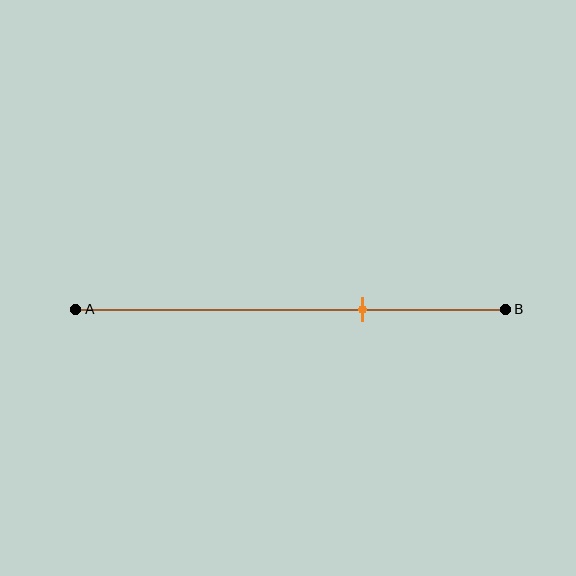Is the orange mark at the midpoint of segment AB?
No, the mark is at about 65% from A, not at the 50% midpoint.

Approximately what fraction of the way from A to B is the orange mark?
The orange mark is approximately 65% of the way from A to B.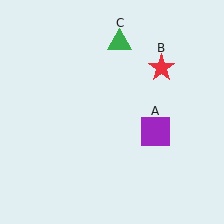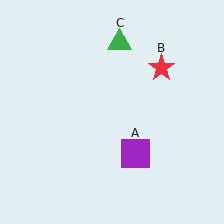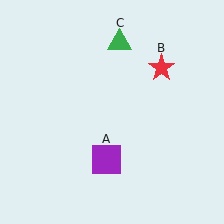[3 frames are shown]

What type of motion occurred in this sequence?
The purple square (object A) rotated clockwise around the center of the scene.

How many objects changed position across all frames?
1 object changed position: purple square (object A).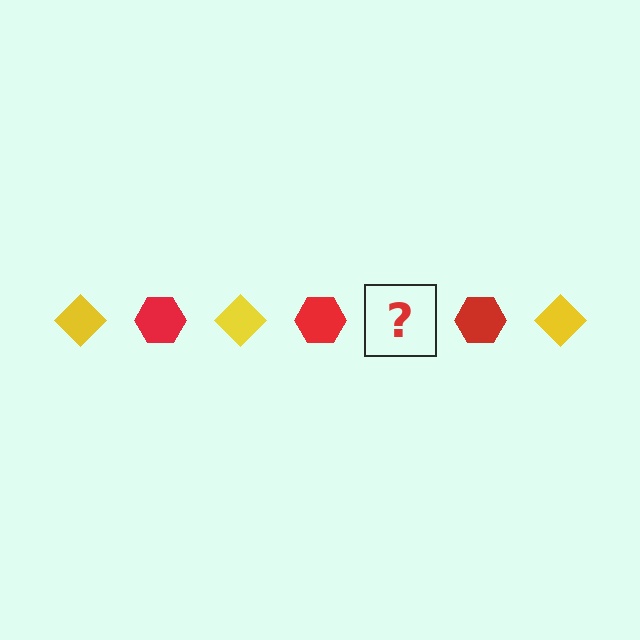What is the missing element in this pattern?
The missing element is a yellow diamond.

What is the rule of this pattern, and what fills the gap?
The rule is that the pattern alternates between yellow diamond and red hexagon. The gap should be filled with a yellow diamond.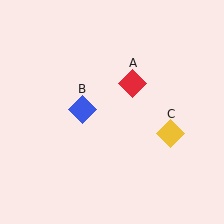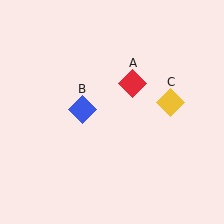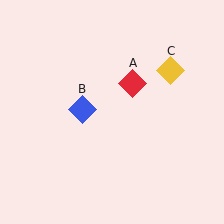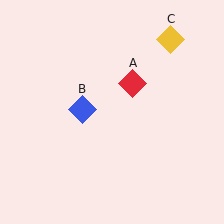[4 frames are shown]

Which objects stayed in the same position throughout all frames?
Red diamond (object A) and blue diamond (object B) remained stationary.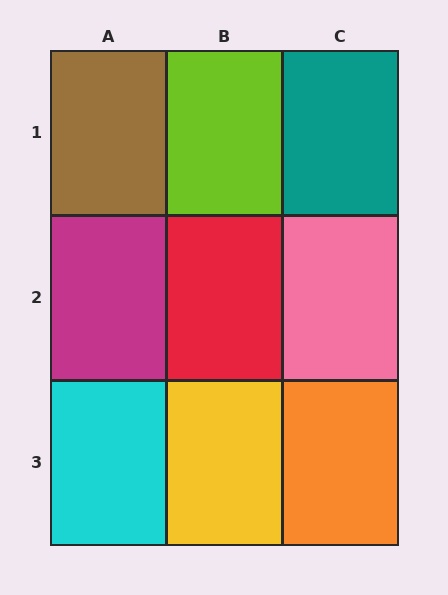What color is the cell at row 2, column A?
Magenta.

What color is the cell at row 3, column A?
Cyan.